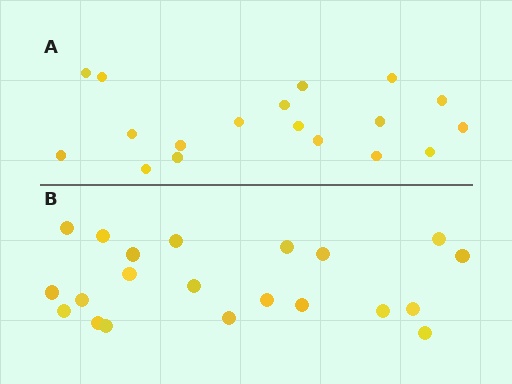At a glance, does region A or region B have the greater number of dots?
Region B (the bottom region) has more dots.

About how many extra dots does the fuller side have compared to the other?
Region B has just a few more — roughly 2 or 3 more dots than region A.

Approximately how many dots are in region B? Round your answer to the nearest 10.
About 20 dots. (The exact count is 21, which rounds to 20.)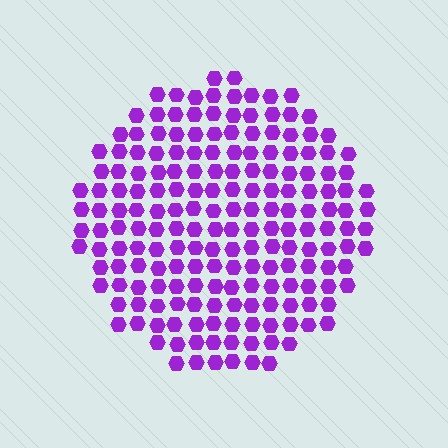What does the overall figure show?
The overall figure shows a circle.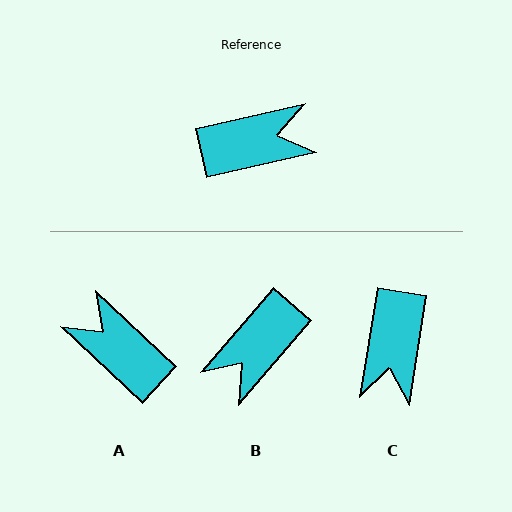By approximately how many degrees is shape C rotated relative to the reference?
Approximately 112 degrees clockwise.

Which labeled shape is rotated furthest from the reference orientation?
B, about 143 degrees away.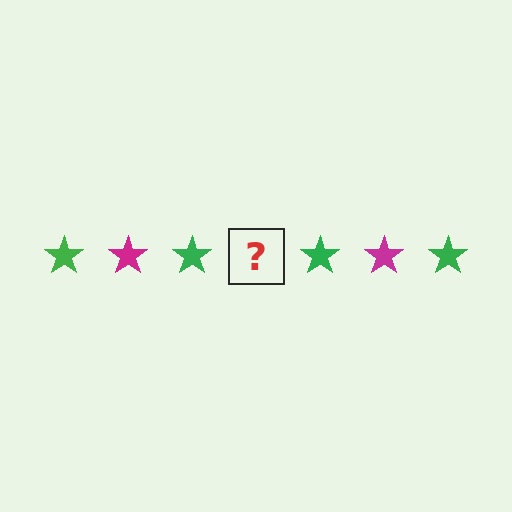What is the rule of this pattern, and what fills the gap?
The rule is that the pattern cycles through green, magenta stars. The gap should be filled with a magenta star.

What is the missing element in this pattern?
The missing element is a magenta star.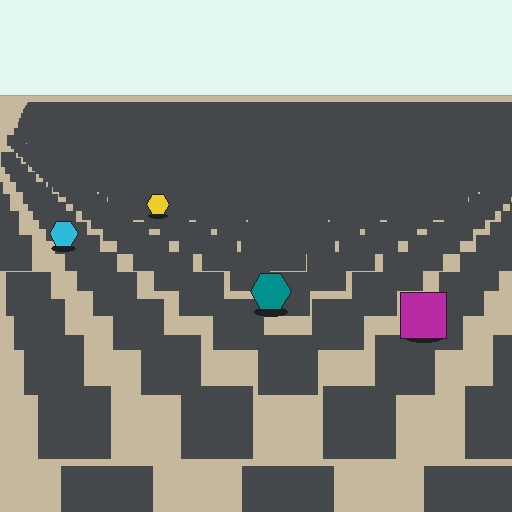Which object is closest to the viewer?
The magenta square is closest. The texture marks near it are larger and more spread out.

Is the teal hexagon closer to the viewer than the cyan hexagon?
Yes. The teal hexagon is closer — you can tell from the texture gradient: the ground texture is coarser near it.